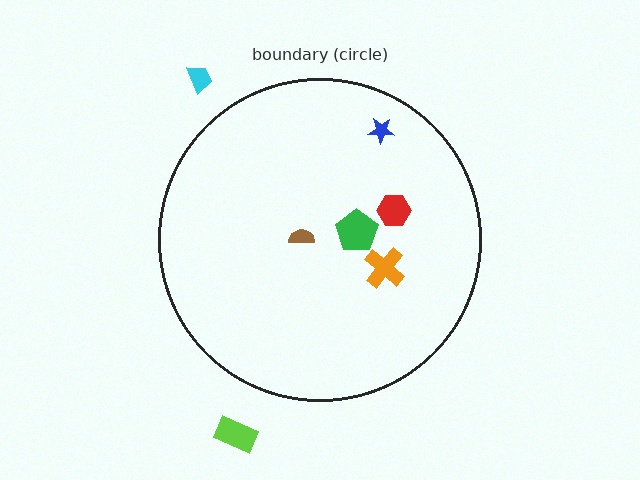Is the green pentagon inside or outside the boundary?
Inside.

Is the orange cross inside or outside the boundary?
Inside.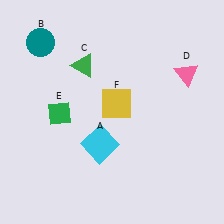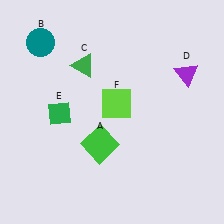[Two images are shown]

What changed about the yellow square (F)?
In Image 1, F is yellow. In Image 2, it changed to lime.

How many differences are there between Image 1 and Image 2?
There are 3 differences between the two images.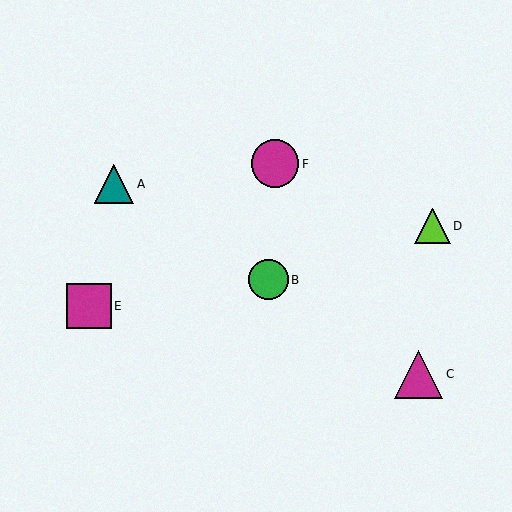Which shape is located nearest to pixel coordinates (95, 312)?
The magenta square (labeled E) at (89, 306) is nearest to that location.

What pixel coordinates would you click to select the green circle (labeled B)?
Click at (269, 280) to select the green circle B.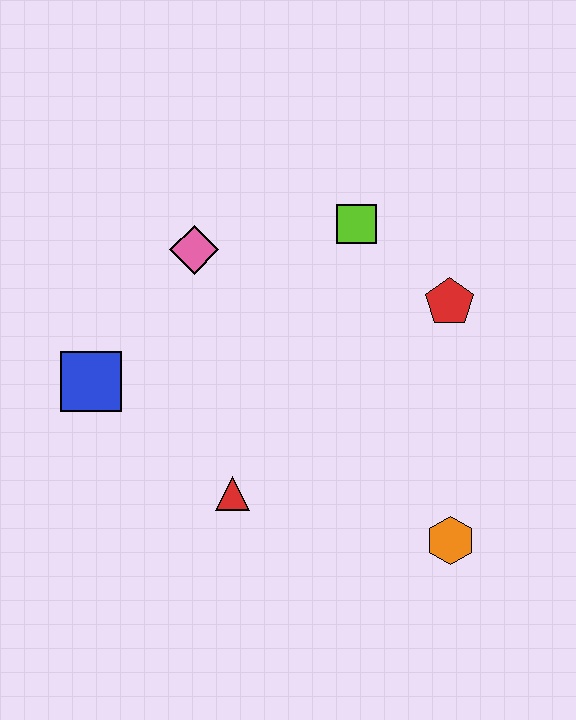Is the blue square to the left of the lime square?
Yes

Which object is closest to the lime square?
The red pentagon is closest to the lime square.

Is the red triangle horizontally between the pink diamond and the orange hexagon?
Yes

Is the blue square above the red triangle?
Yes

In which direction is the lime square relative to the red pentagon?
The lime square is to the left of the red pentagon.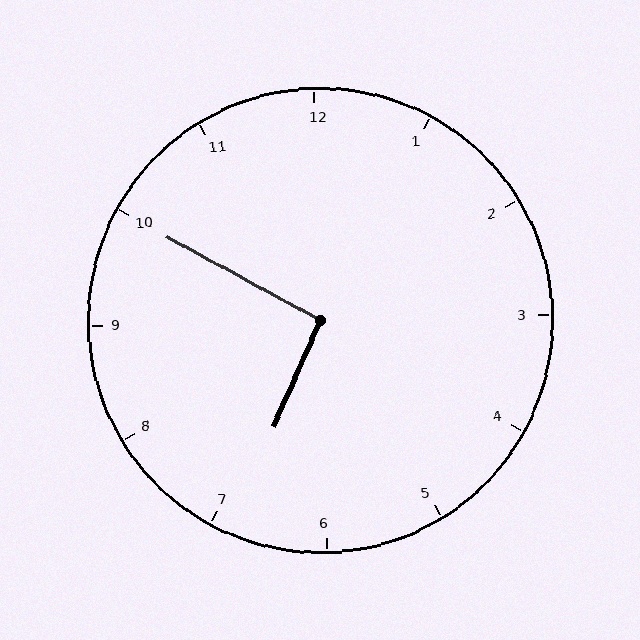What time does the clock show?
6:50.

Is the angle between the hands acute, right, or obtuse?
It is right.